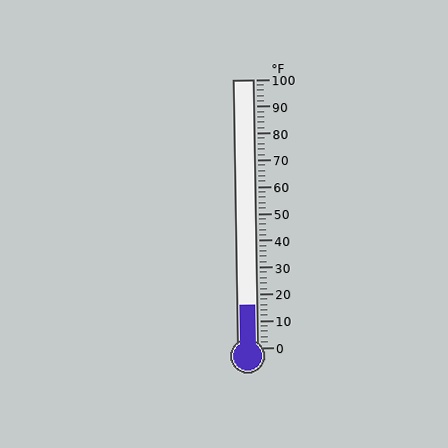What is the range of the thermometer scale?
The thermometer scale ranges from 0°F to 100°F.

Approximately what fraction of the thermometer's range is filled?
The thermometer is filled to approximately 15% of its range.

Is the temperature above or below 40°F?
The temperature is below 40°F.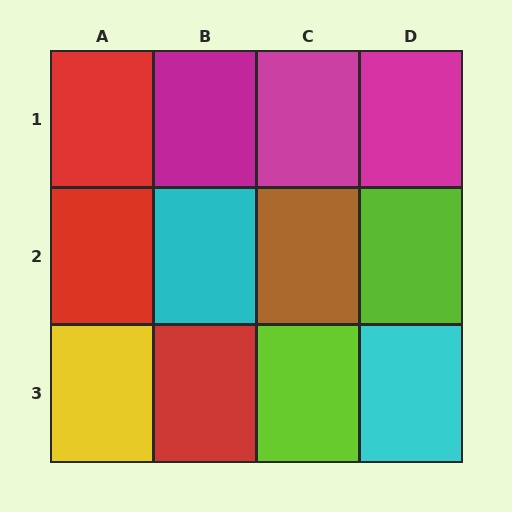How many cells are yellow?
1 cell is yellow.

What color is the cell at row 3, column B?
Red.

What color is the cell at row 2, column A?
Red.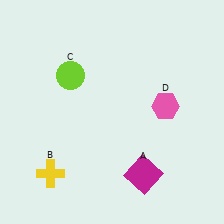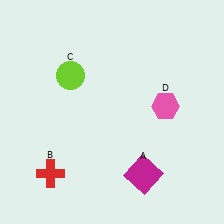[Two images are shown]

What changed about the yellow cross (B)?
In Image 1, B is yellow. In Image 2, it changed to red.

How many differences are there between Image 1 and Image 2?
There is 1 difference between the two images.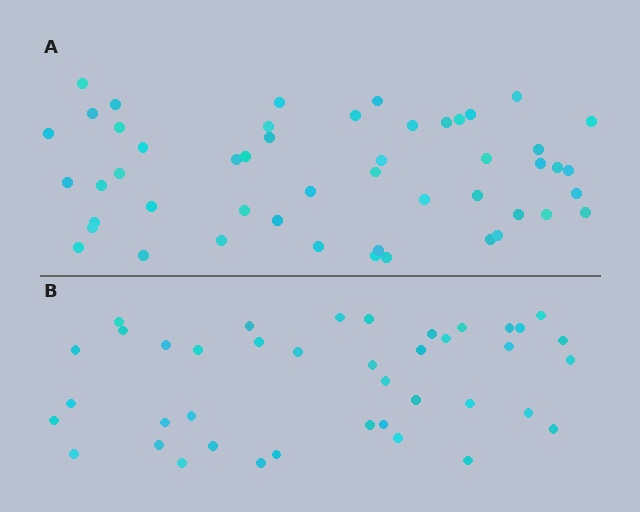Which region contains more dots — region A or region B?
Region A (the top region) has more dots.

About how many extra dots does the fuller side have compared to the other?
Region A has roughly 10 or so more dots than region B.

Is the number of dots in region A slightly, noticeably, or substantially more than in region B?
Region A has noticeably more, but not dramatically so. The ratio is roughly 1.2 to 1.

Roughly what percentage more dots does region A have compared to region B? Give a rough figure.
About 25% more.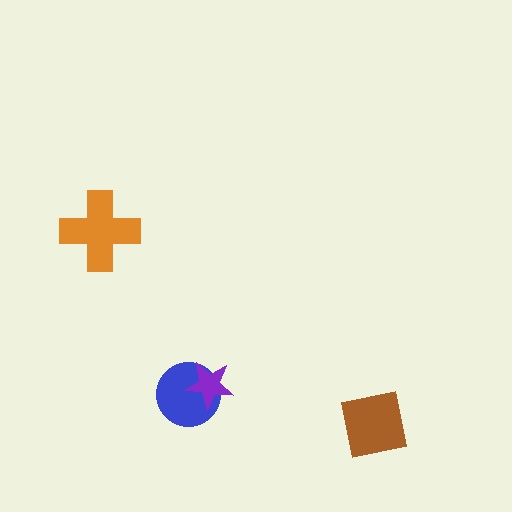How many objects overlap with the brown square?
0 objects overlap with the brown square.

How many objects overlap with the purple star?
1 object overlaps with the purple star.